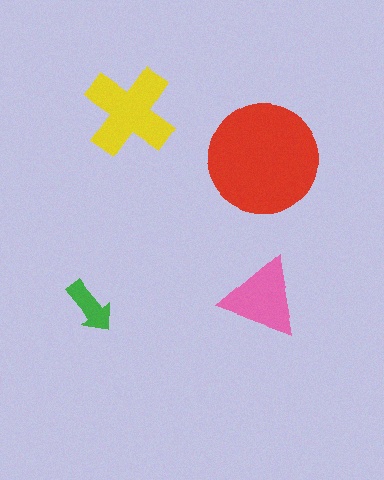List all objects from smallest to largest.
The green arrow, the pink triangle, the yellow cross, the red circle.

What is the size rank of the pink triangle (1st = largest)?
3rd.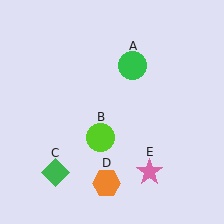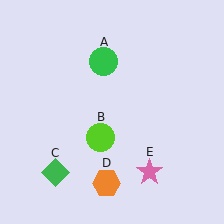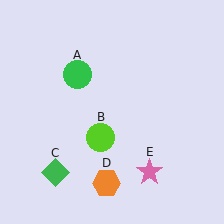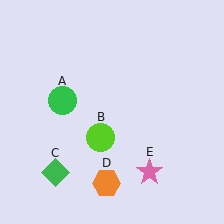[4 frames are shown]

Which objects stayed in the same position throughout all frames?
Lime circle (object B) and green diamond (object C) and orange hexagon (object D) and pink star (object E) remained stationary.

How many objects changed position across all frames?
1 object changed position: green circle (object A).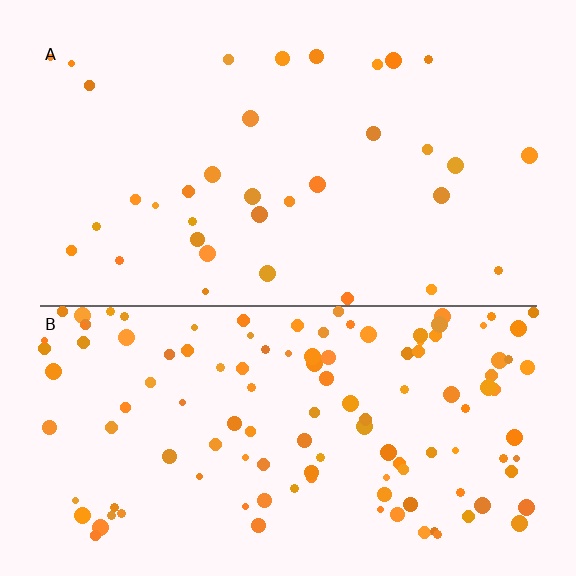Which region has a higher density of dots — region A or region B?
B (the bottom).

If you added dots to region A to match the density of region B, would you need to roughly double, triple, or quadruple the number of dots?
Approximately triple.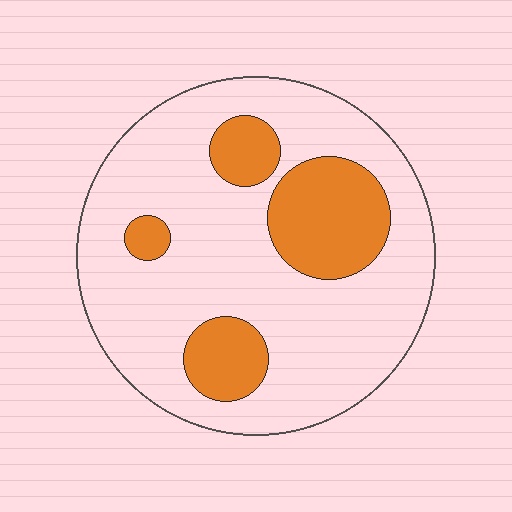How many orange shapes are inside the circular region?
4.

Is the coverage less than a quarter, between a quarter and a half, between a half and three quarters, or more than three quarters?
Less than a quarter.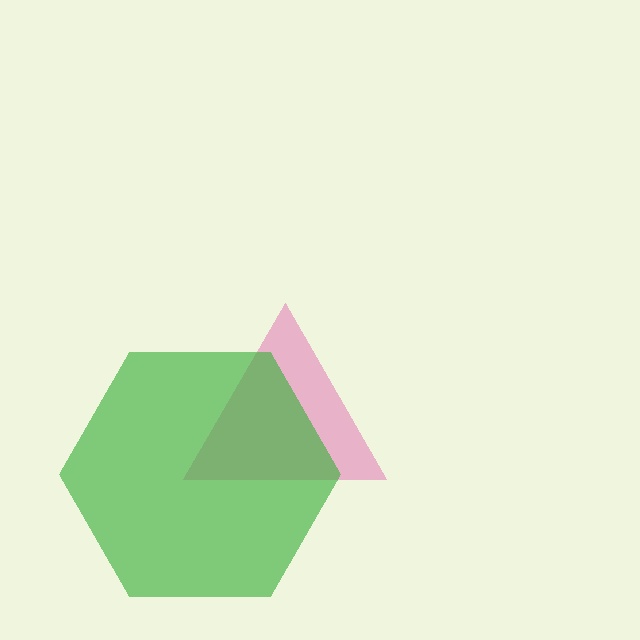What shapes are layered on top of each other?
The layered shapes are: a pink triangle, a green hexagon.